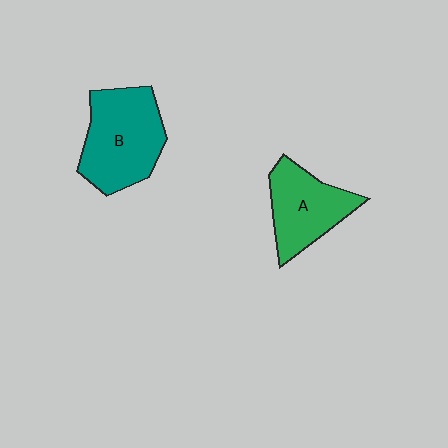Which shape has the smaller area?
Shape A (green).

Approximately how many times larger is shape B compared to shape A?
Approximately 1.3 times.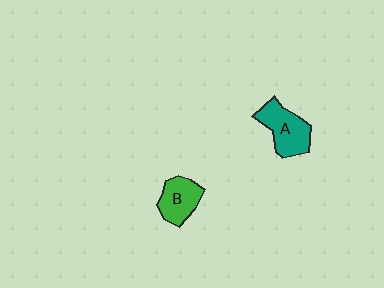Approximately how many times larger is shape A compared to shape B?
Approximately 1.2 times.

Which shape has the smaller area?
Shape B (green).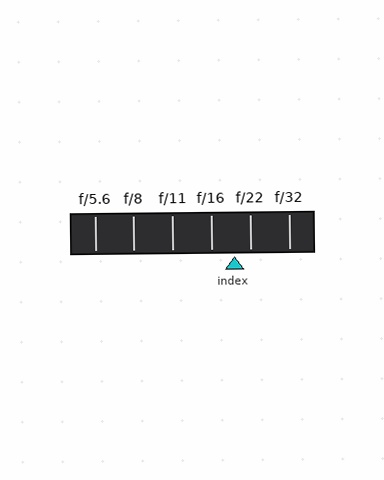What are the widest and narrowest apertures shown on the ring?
The widest aperture shown is f/5.6 and the narrowest is f/32.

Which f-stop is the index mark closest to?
The index mark is closest to f/22.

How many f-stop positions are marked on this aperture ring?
There are 6 f-stop positions marked.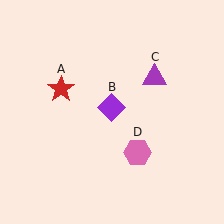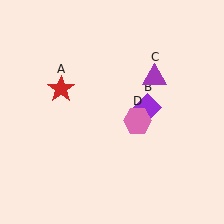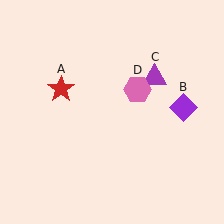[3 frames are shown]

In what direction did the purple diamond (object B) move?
The purple diamond (object B) moved right.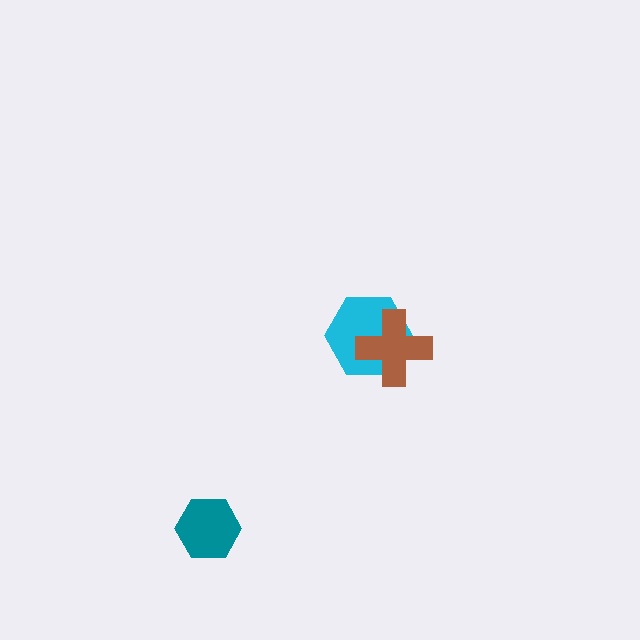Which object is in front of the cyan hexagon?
The brown cross is in front of the cyan hexagon.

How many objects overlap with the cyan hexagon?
1 object overlaps with the cyan hexagon.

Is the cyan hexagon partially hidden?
Yes, it is partially covered by another shape.